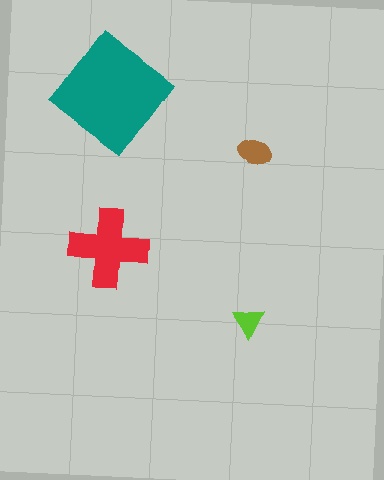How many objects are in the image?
There are 4 objects in the image.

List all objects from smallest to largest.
The lime triangle, the brown ellipse, the red cross, the teal diamond.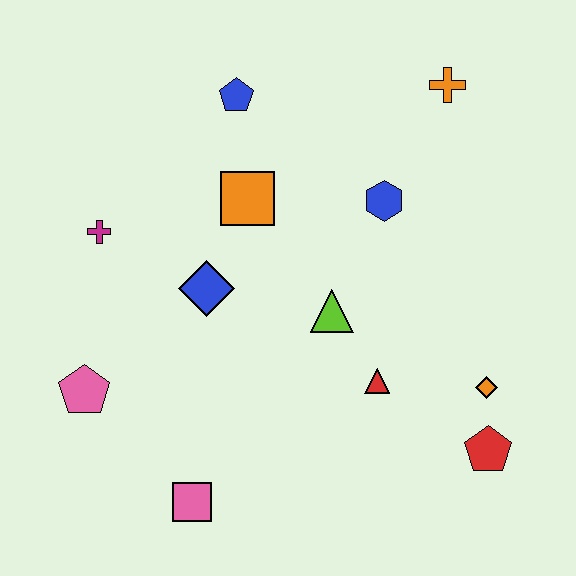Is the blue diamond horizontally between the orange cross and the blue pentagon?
No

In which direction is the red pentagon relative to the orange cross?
The red pentagon is below the orange cross.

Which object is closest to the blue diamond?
The orange square is closest to the blue diamond.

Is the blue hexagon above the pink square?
Yes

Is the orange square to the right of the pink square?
Yes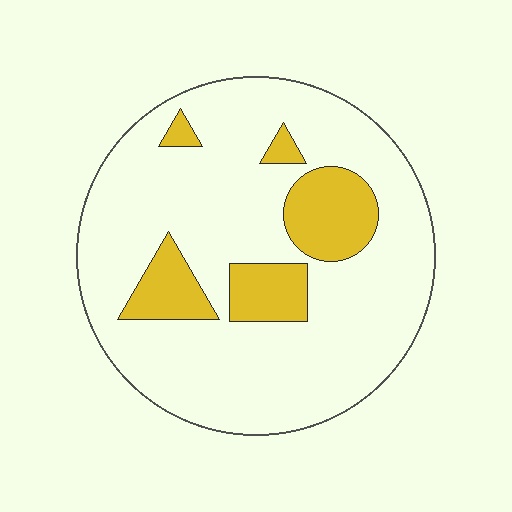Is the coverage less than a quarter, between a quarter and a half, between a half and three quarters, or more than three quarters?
Less than a quarter.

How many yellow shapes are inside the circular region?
5.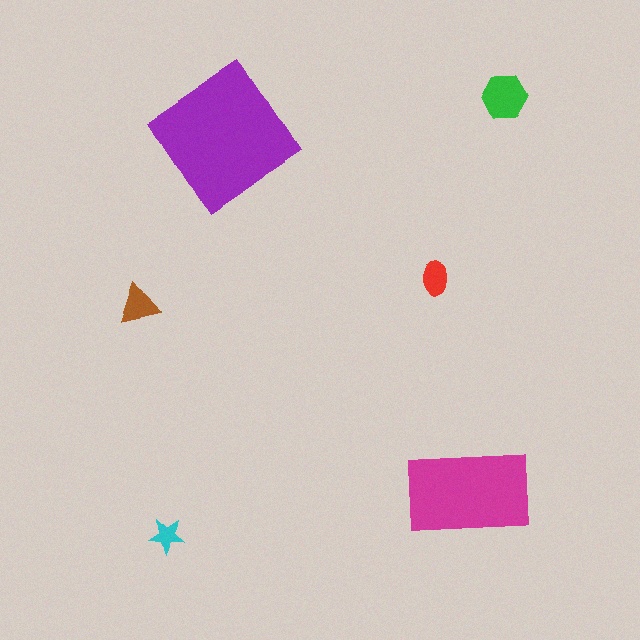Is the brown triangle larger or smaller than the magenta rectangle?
Smaller.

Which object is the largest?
The purple diamond.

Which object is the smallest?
The cyan star.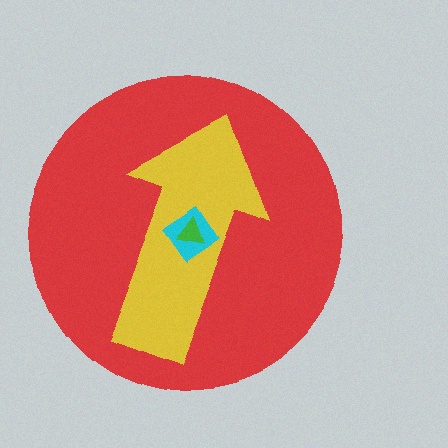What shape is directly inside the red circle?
The yellow arrow.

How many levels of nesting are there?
4.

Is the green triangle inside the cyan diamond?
Yes.